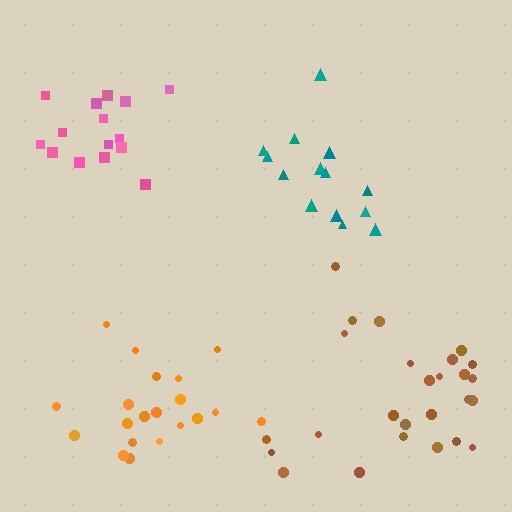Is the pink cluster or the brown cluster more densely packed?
Pink.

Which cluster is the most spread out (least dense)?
Brown.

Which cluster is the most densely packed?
Orange.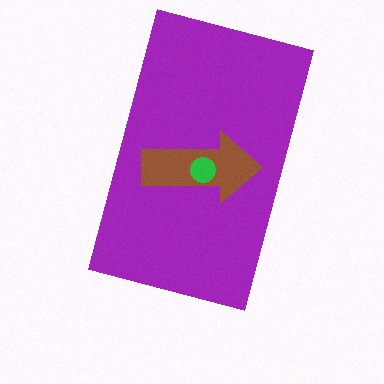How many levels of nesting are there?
3.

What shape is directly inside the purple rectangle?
The brown arrow.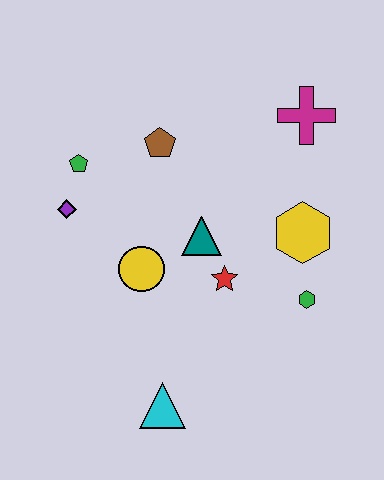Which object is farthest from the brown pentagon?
The cyan triangle is farthest from the brown pentagon.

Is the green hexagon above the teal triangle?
No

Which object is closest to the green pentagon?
The purple diamond is closest to the green pentagon.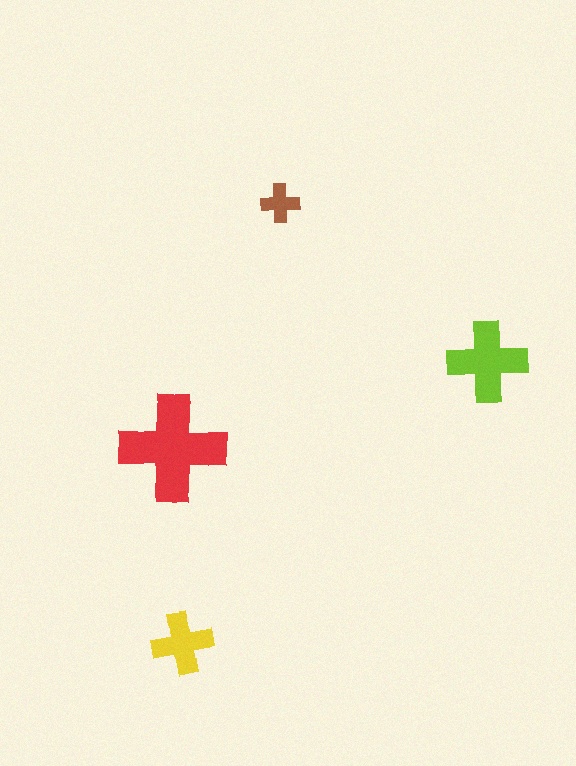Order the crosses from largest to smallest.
the red one, the lime one, the yellow one, the brown one.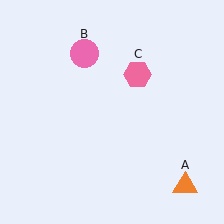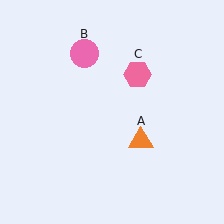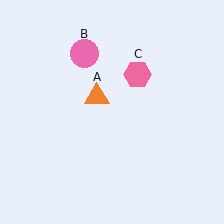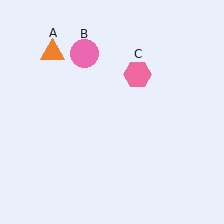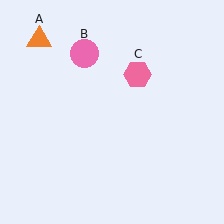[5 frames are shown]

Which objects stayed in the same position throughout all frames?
Pink circle (object B) and pink hexagon (object C) remained stationary.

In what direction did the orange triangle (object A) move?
The orange triangle (object A) moved up and to the left.